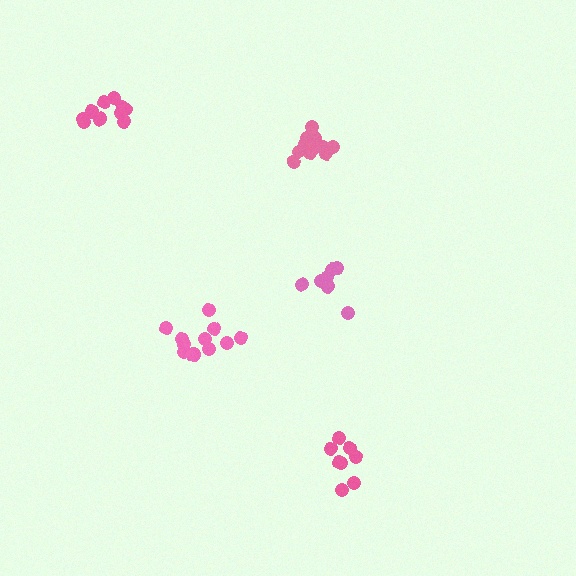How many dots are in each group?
Group 1: 11 dots, Group 2: 12 dots, Group 3: 8 dots, Group 4: 7 dots, Group 5: 10 dots (48 total).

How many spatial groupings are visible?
There are 5 spatial groupings.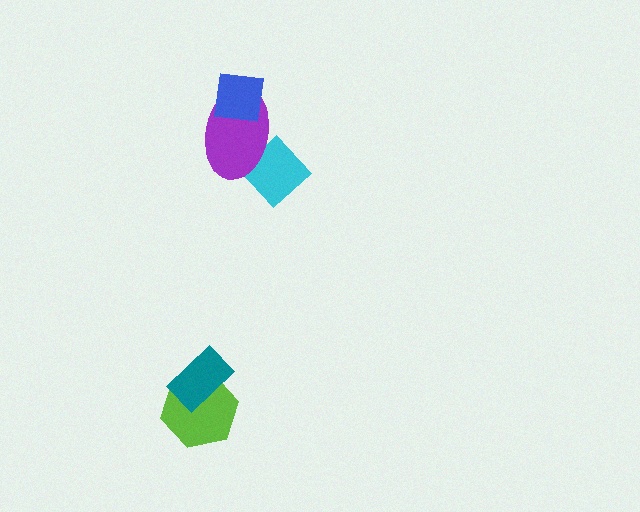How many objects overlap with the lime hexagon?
1 object overlaps with the lime hexagon.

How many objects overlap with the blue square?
1 object overlaps with the blue square.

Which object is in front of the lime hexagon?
The teal rectangle is in front of the lime hexagon.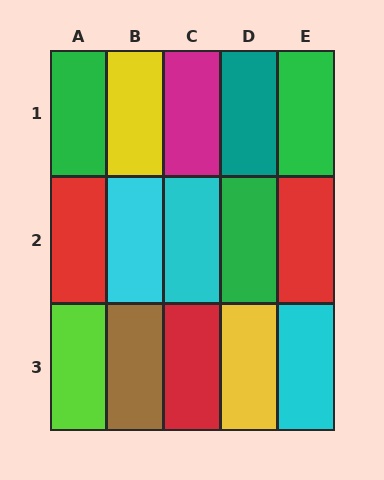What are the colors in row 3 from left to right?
Lime, brown, red, yellow, cyan.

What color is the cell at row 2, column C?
Cyan.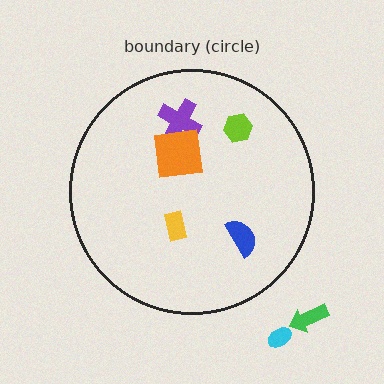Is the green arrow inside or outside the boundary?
Outside.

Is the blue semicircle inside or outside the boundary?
Inside.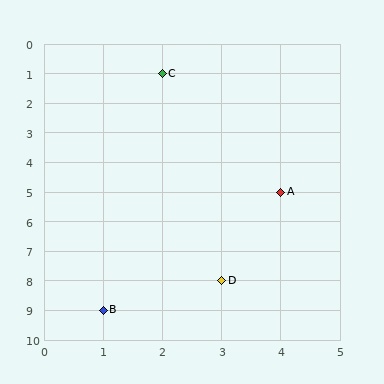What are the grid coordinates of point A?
Point A is at grid coordinates (4, 5).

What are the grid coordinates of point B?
Point B is at grid coordinates (1, 9).